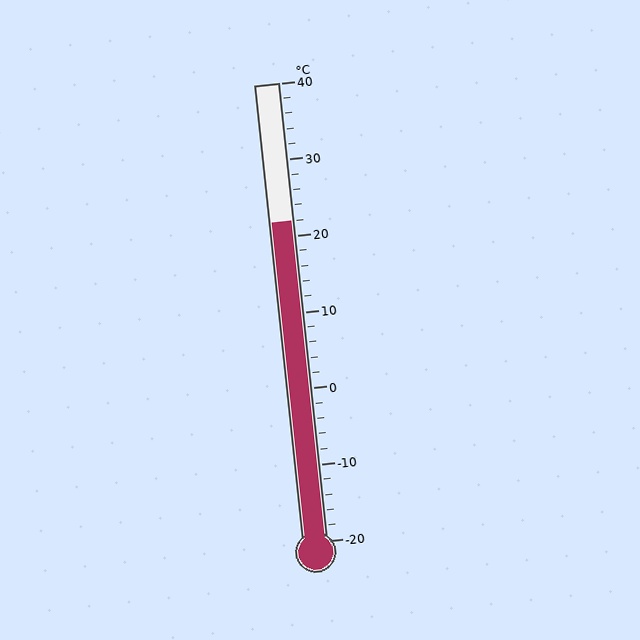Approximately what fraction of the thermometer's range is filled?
The thermometer is filled to approximately 70% of its range.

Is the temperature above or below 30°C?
The temperature is below 30°C.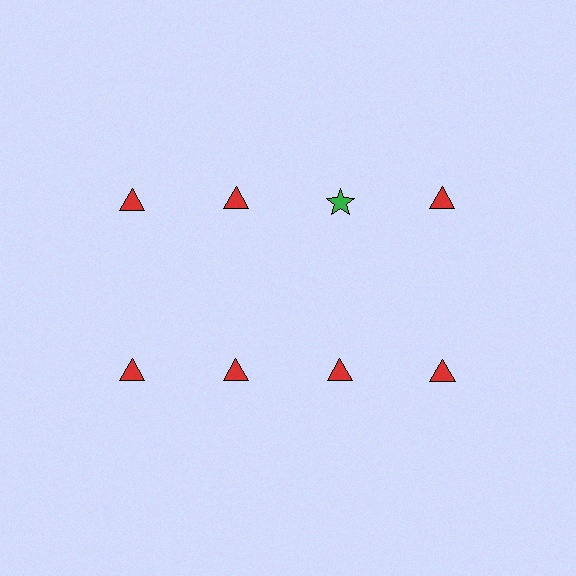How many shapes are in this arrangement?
There are 8 shapes arranged in a grid pattern.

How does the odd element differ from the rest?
It differs in both color (green instead of red) and shape (star instead of triangle).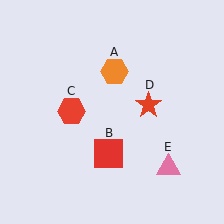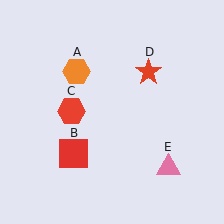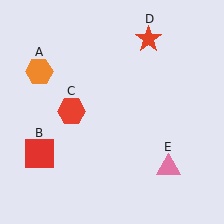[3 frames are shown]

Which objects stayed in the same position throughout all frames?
Red hexagon (object C) and pink triangle (object E) remained stationary.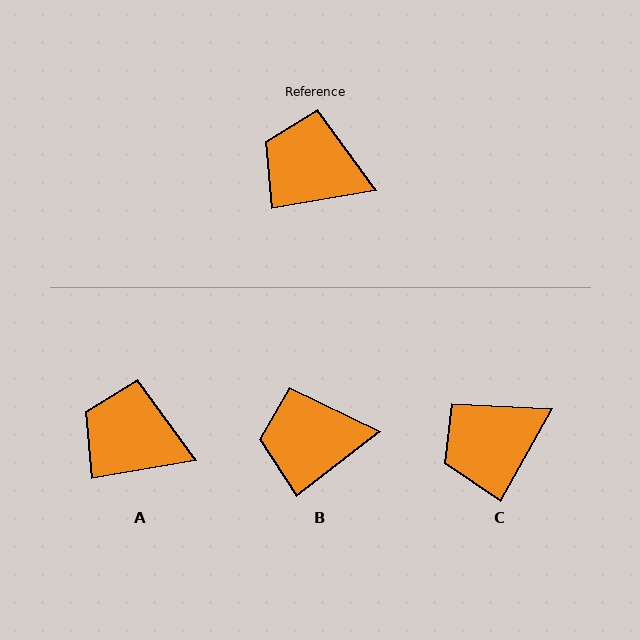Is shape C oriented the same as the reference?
No, it is off by about 51 degrees.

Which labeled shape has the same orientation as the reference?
A.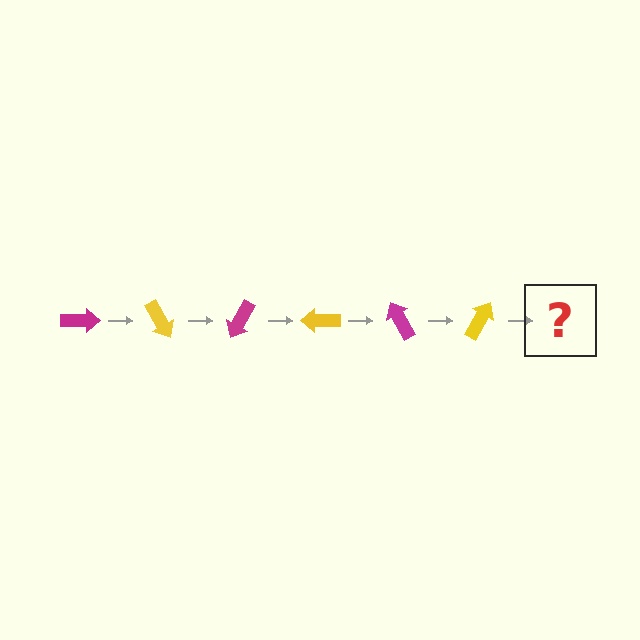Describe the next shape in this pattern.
It should be a magenta arrow, rotated 360 degrees from the start.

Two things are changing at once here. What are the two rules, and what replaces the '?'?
The two rules are that it rotates 60 degrees each step and the color cycles through magenta and yellow. The '?' should be a magenta arrow, rotated 360 degrees from the start.